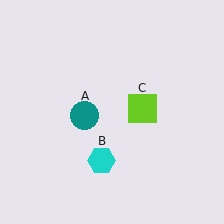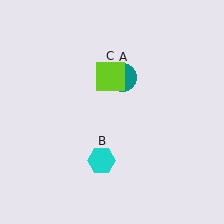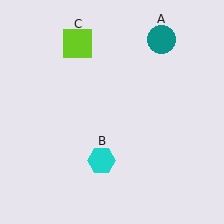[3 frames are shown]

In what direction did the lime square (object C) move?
The lime square (object C) moved up and to the left.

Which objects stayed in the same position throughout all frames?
Cyan hexagon (object B) remained stationary.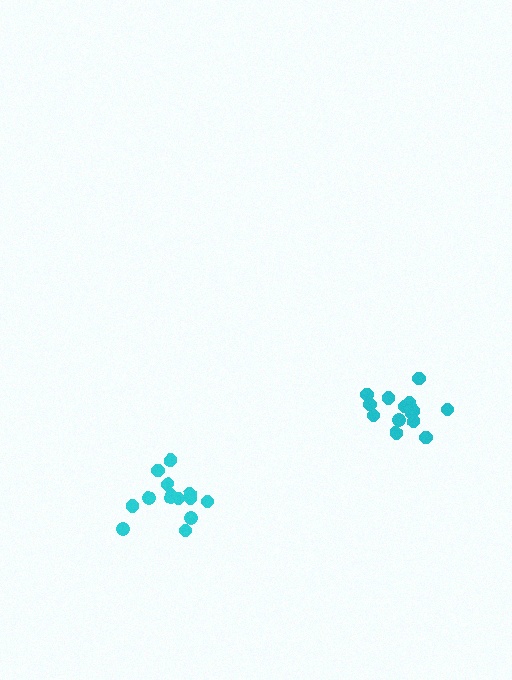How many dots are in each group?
Group 1: 15 dots, Group 2: 14 dots (29 total).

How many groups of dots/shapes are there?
There are 2 groups.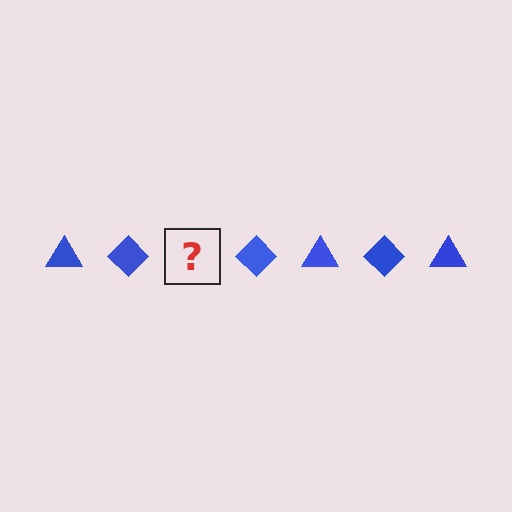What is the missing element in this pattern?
The missing element is a blue triangle.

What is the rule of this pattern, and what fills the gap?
The rule is that the pattern cycles through triangle, diamond shapes in blue. The gap should be filled with a blue triangle.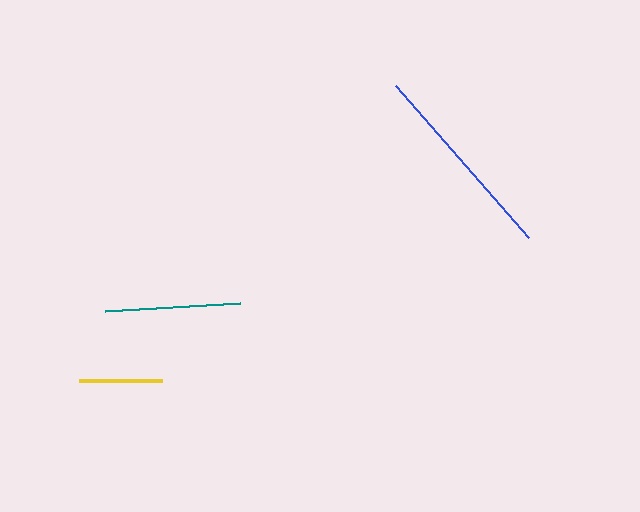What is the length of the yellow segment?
The yellow segment is approximately 83 pixels long.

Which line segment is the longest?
The blue line is the longest at approximately 202 pixels.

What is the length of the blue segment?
The blue segment is approximately 202 pixels long.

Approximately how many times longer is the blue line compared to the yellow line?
The blue line is approximately 2.4 times the length of the yellow line.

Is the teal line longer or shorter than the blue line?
The blue line is longer than the teal line.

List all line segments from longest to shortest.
From longest to shortest: blue, teal, yellow.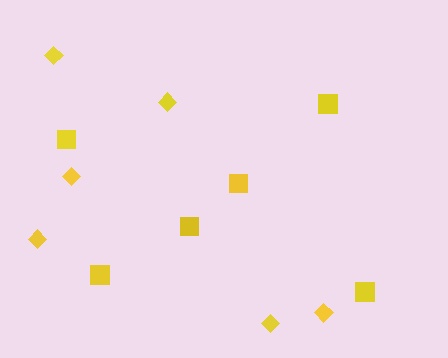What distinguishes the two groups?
There are 2 groups: one group of diamonds (6) and one group of squares (6).